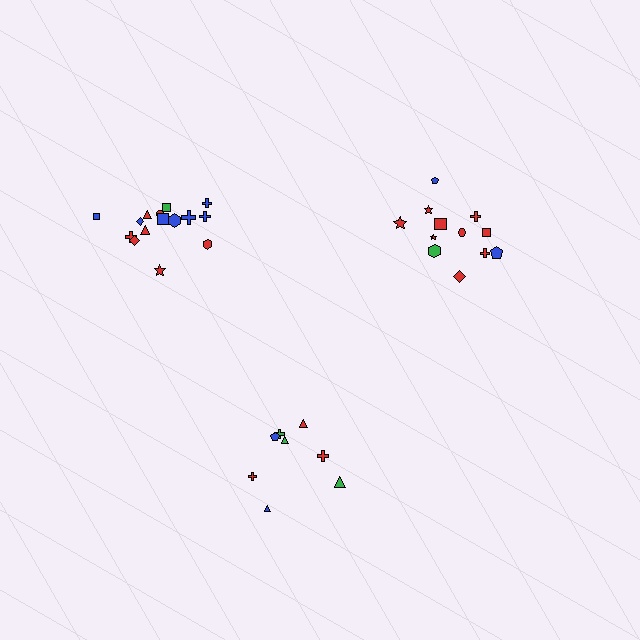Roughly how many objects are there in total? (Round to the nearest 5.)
Roughly 35 objects in total.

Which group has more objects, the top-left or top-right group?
The top-left group.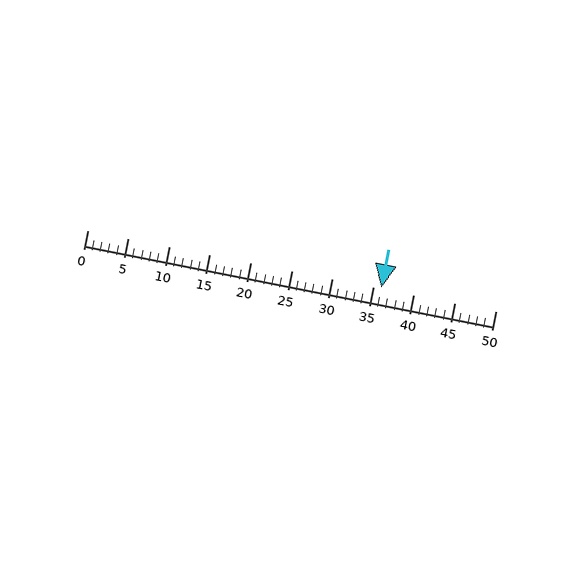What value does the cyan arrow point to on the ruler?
The cyan arrow points to approximately 36.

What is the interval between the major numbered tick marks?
The major tick marks are spaced 5 units apart.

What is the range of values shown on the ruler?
The ruler shows values from 0 to 50.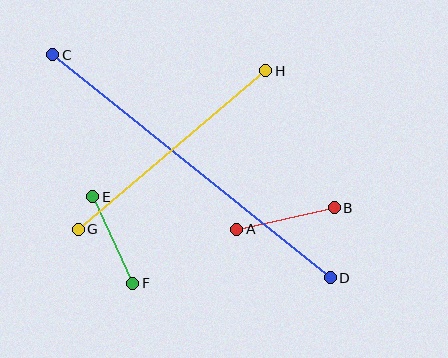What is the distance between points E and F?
The distance is approximately 95 pixels.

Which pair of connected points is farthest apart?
Points C and D are farthest apart.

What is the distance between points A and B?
The distance is approximately 100 pixels.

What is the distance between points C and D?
The distance is approximately 356 pixels.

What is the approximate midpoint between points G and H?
The midpoint is at approximately (172, 150) pixels.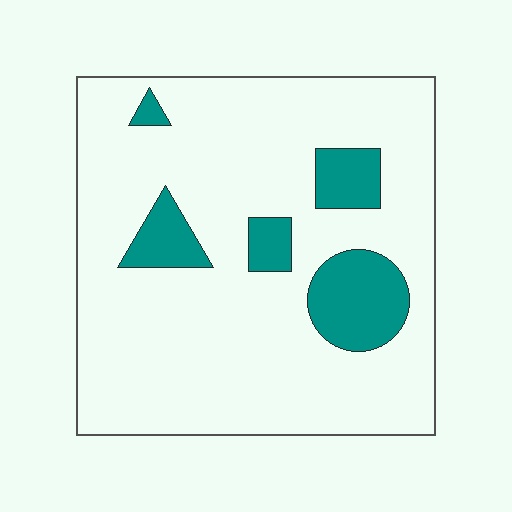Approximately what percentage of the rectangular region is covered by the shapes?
Approximately 15%.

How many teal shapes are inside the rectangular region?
5.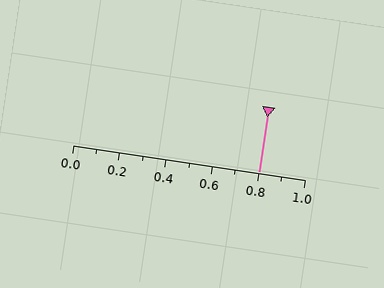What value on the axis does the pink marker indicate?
The marker indicates approximately 0.8.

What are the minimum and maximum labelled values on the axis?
The axis runs from 0.0 to 1.0.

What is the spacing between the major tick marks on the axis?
The major ticks are spaced 0.2 apart.